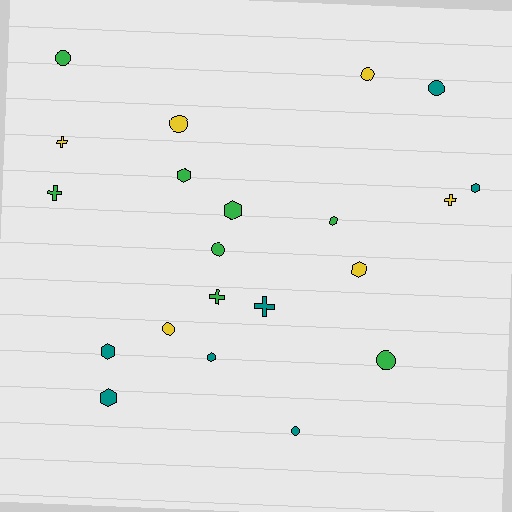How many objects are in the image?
There are 21 objects.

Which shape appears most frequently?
Circle, with 8 objects.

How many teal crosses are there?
There is 1 teal cross.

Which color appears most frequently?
Green, with 8 objects.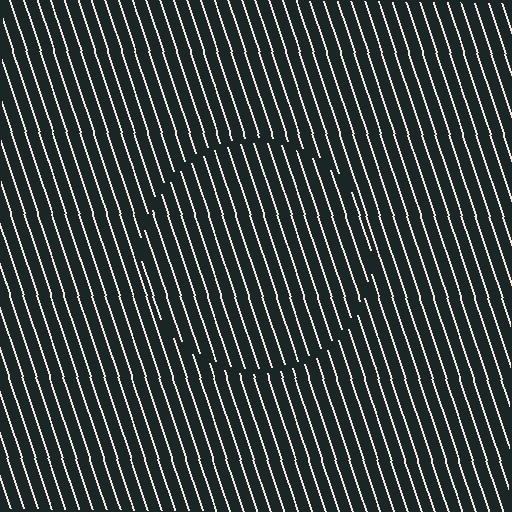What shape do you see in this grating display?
An illusory circle. The interior of the shape contains the same grating, shifted by half a period — the contour is defined by the phase discontinuity where line-ends from the inner and outer gratings abut.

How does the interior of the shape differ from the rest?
The interior of the shape contains the same grating, shifted by half a period — the contour is defined by the phase discontinuity where line-ends from the inner and outer gratings abut.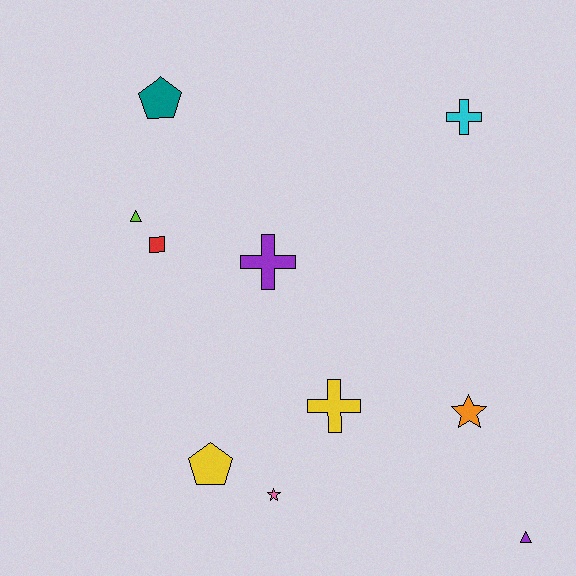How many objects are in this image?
There are 10 objects.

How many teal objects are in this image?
There is 1 teal object.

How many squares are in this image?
There is 1 square.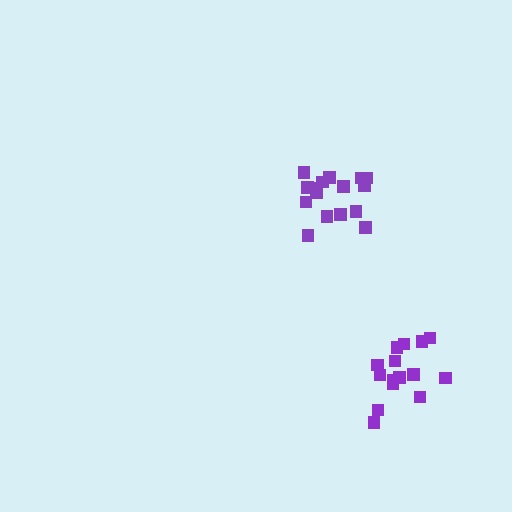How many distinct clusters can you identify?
There are 2 distinct clusters.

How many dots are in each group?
Group 1: 16 dots, Group 2: 15 dots (31 total).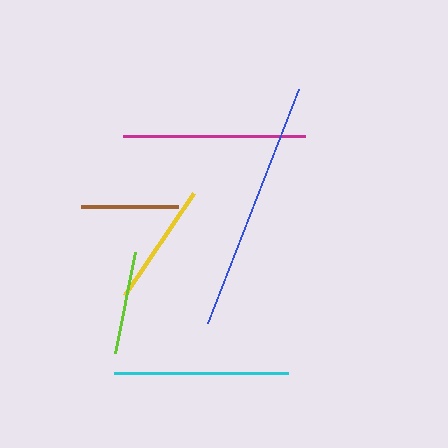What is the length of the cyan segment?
The cyan segment is approximately 174 pixels long.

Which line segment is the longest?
The blue line is the longest at approximately 251 pixels.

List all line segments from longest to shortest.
From longest to shortest: blue, magenta, cyan, yellow, lime, brown.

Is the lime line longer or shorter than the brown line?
The lime line is longer than the brown line.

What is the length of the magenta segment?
The magenta segment is approximately 182 pixels long.